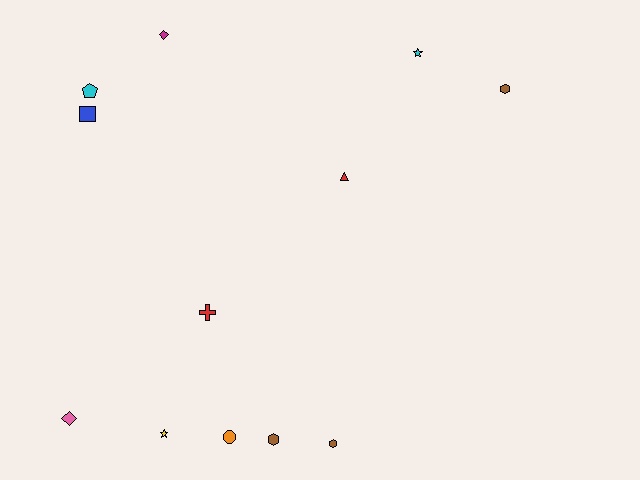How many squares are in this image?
There is 1 square.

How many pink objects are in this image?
There is 1 pink object.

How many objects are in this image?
There are 12 objects.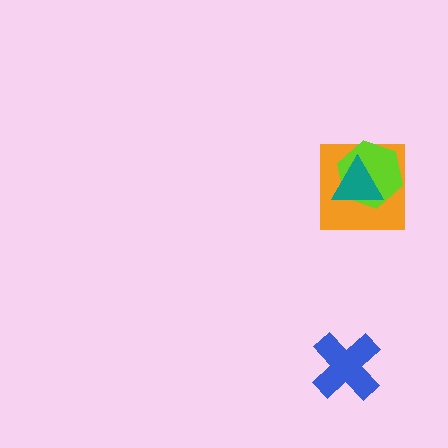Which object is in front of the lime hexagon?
The teal triangle is in front of the lime hexagon.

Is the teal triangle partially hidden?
No, no other shape covers it.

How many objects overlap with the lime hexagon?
2 objects overlap with the lime hexagon.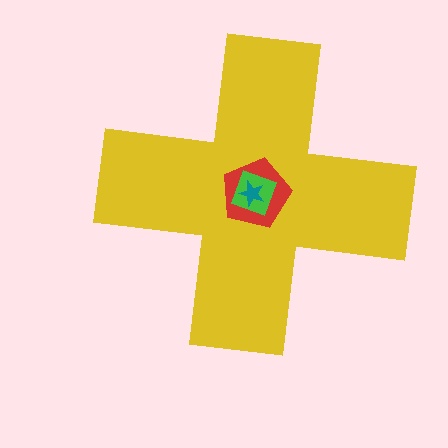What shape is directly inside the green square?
The teal star.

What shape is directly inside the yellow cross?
The red pentagon.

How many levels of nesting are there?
4.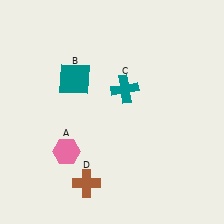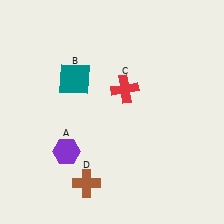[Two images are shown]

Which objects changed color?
A changed from pink to purple. C changed from teal to red.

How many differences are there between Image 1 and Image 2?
There are 2 differences between the two images.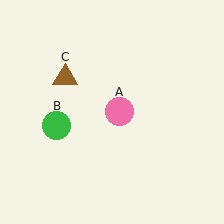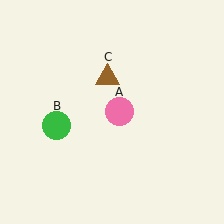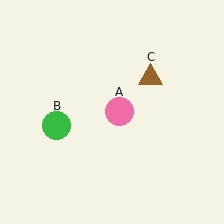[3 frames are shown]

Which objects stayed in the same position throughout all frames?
Pink circle (object A) and green circle (object B) remained stationary.